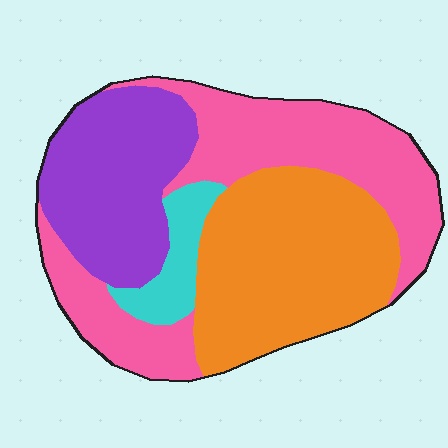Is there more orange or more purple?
Orange.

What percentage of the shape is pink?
Pink takes up between a quarter and a half of the shape.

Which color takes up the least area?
Cyan, at roughly 5%.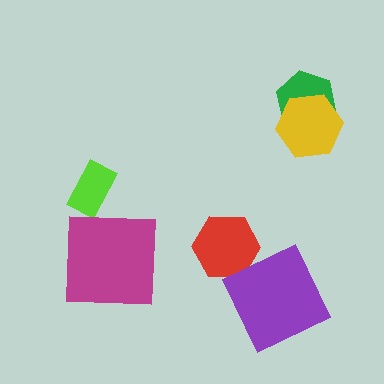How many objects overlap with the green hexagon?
1 object overlaps with the green hexagon.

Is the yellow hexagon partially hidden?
No, no other shape covers it.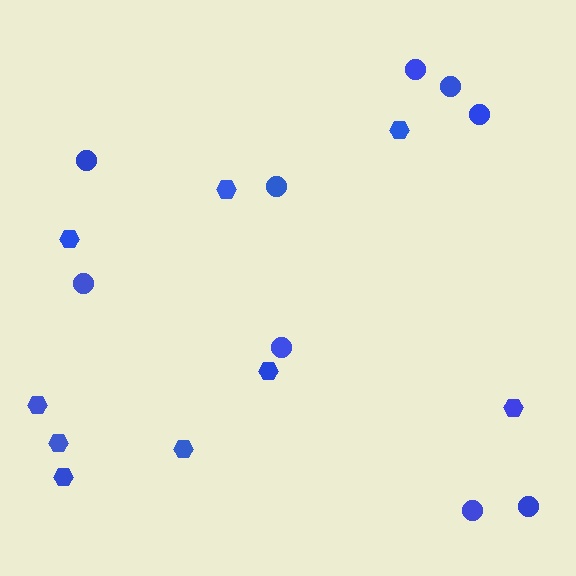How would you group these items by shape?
There are 2 groups: one group of circles (9) and one group of hexagons (9).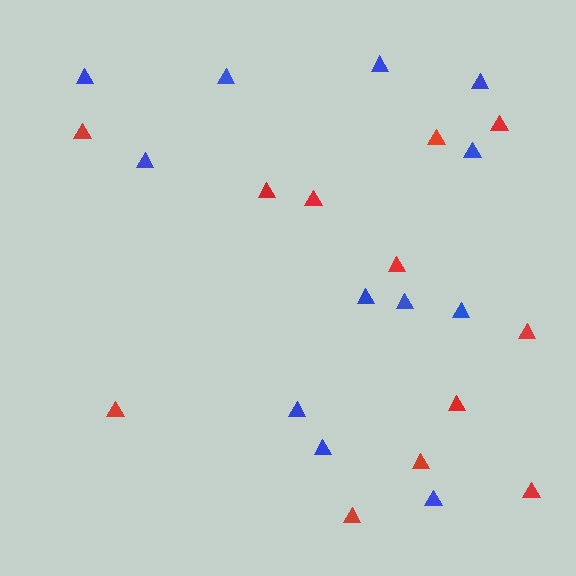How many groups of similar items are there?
There are 2 groups: one group of blue triangles (12) and one group of red triangles (12).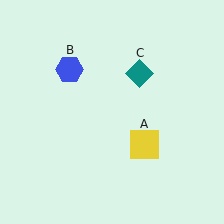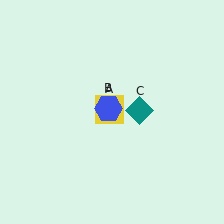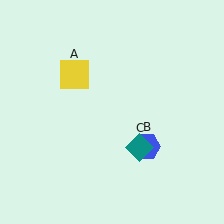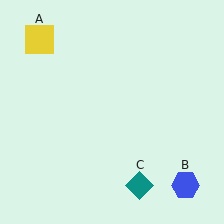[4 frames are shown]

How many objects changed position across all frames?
3 objects changed position: yellow square (object A), blue hexagon (object B), teal diamond (object C).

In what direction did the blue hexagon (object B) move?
The blue hexagon (object B) moved down and to the right.